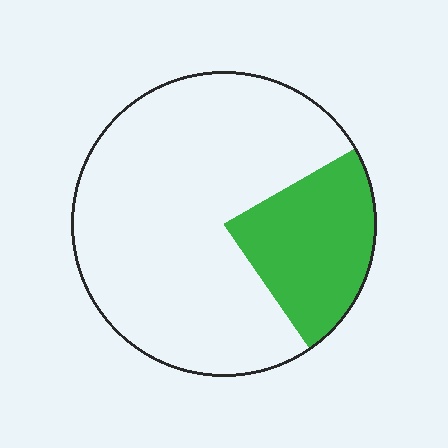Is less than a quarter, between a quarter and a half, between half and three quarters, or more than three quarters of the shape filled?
Less than a quarter.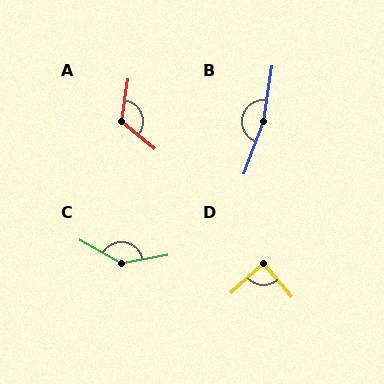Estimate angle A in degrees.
Approximately 121 degrees.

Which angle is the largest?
B, at approximately 168 degrees.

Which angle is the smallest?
D, at approximately 88 degrees.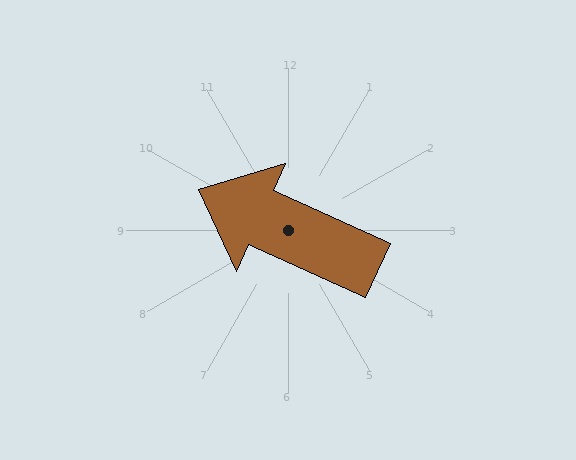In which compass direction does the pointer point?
Northwest.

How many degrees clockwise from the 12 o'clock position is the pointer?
Approximately 294 degrees.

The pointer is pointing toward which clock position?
Roughly 10 o'clock.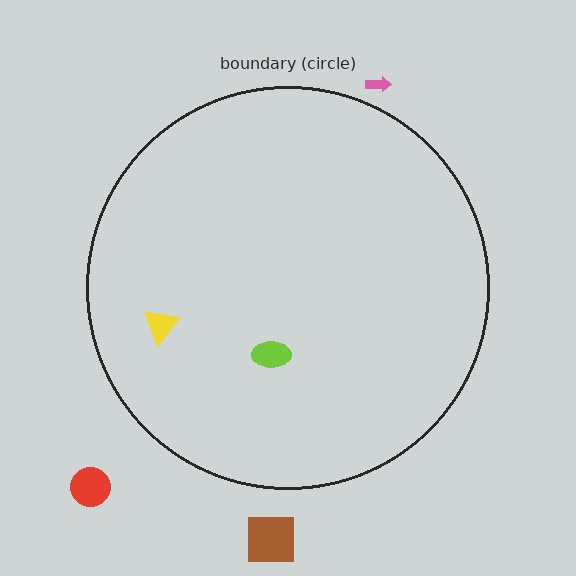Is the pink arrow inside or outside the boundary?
Outside.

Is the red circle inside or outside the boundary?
Outside.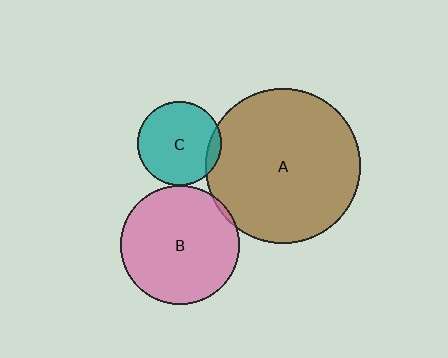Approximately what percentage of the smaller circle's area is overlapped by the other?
Approximately 10%.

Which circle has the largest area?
Circle A (brown).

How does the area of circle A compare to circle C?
Approximately 3.4 times.